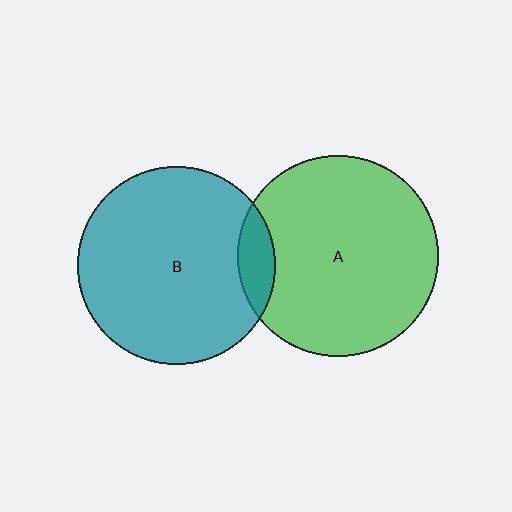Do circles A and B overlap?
Yes.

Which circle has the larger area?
Circle A (green).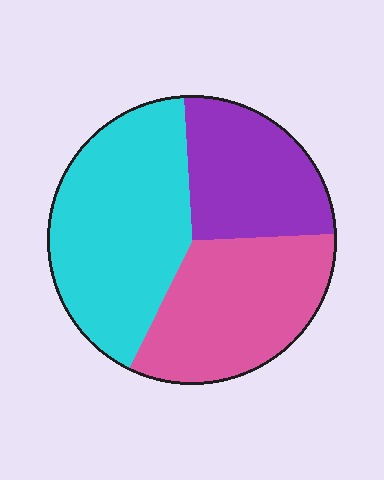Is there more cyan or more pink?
Cyan.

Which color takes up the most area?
Cyan, at roughly 40%.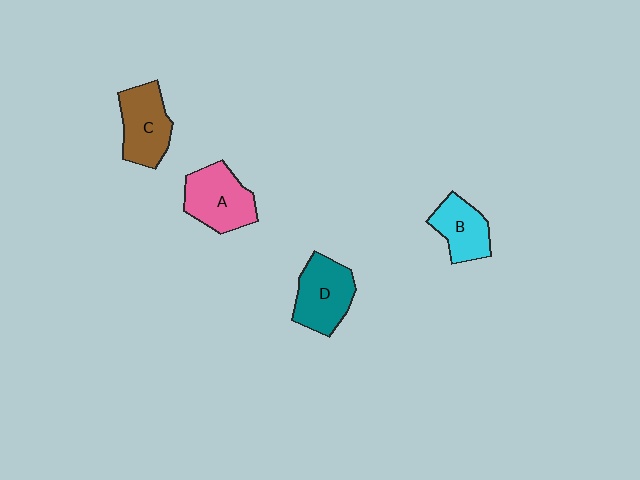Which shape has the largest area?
Shape A (pink).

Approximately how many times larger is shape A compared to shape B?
Approximately 1.3 times.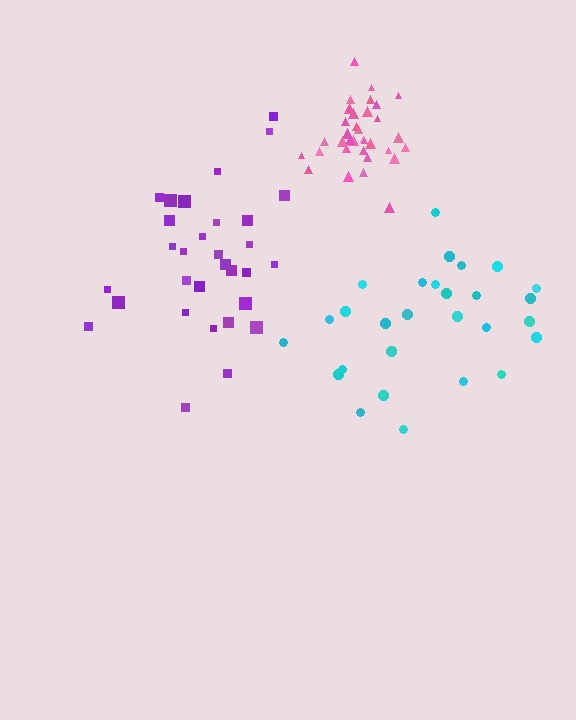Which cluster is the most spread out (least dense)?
Cyan.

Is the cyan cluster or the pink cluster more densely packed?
Pink.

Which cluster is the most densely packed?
Pink.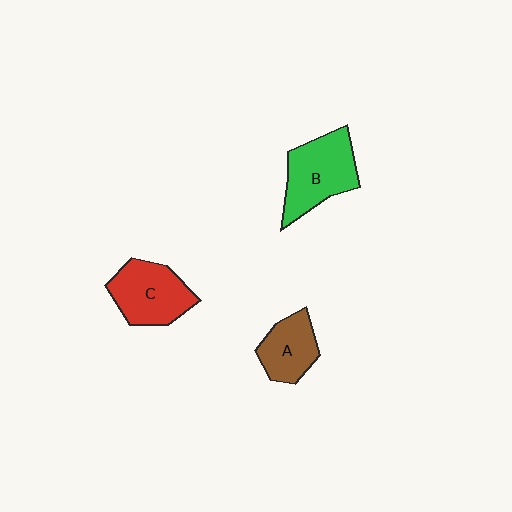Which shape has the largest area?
Shape B (green).